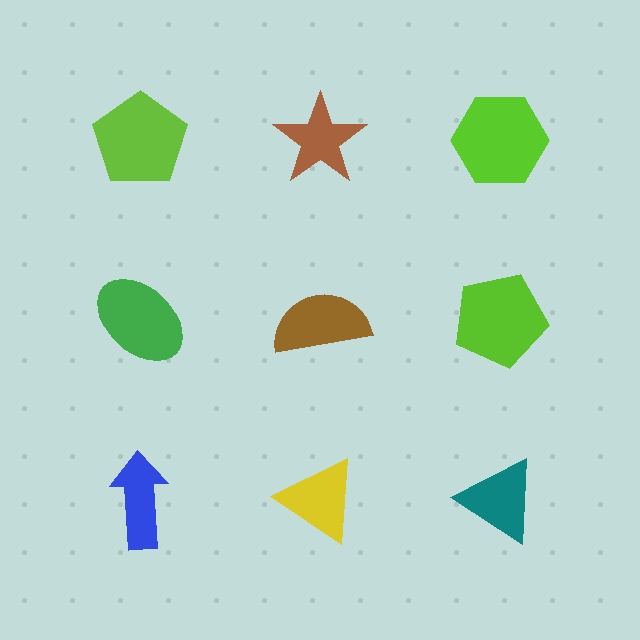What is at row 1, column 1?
A lime pentagon.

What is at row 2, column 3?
A lime pentagon.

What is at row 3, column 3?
A teal triangle.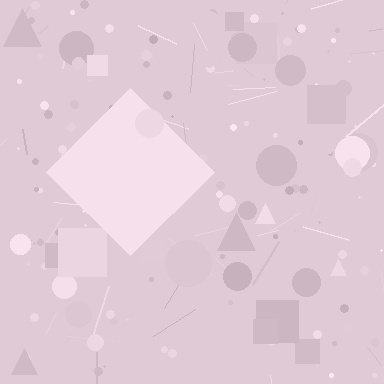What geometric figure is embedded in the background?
A diamond is embedded in the background.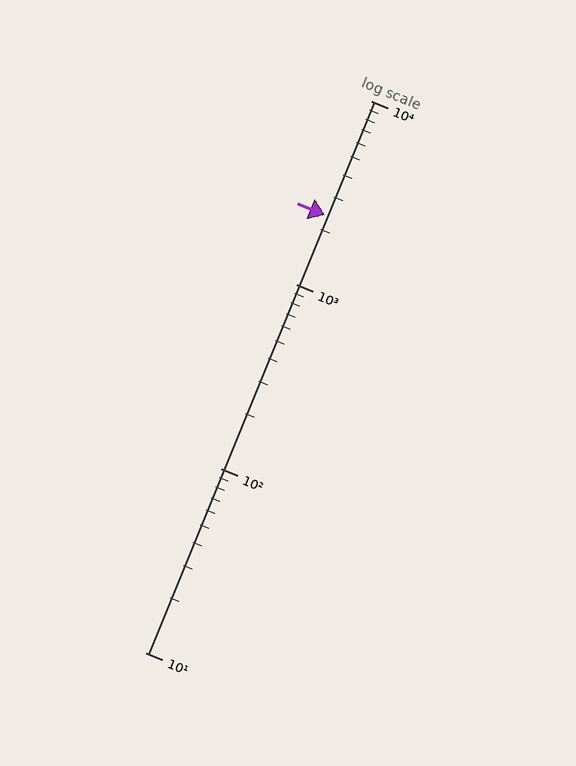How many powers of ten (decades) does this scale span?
The scale spans 3 decades, from 10 to 10000.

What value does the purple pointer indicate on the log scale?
The pointer indicates approximately 2400.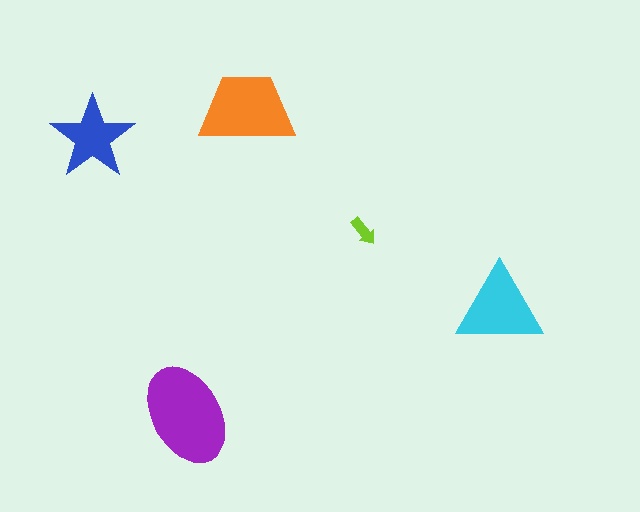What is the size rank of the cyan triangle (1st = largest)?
3rd.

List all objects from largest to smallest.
The purple ellipse, the orange trapezoid, the cyan triangle, the blue star, the lime arrow.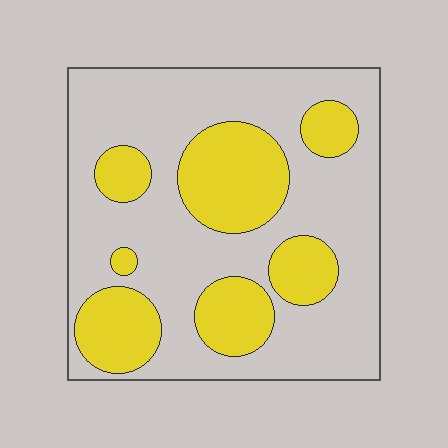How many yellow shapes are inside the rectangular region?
7.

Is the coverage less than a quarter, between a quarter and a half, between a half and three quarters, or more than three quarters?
Between a quarter and a half.